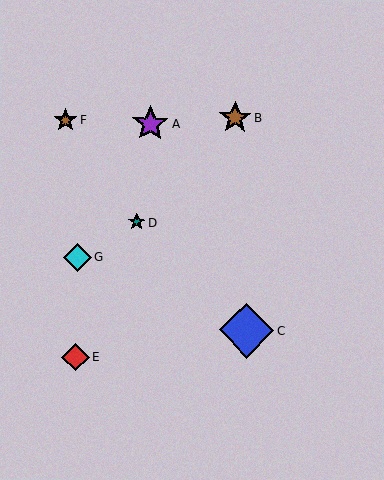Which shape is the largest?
The blue diamond (labeled C) is the largest.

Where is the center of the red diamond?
The center of the red diamond is at (75, 357).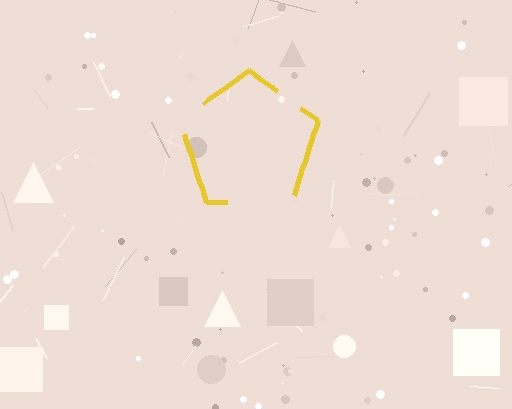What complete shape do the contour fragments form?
The contour fragments form a pentagon.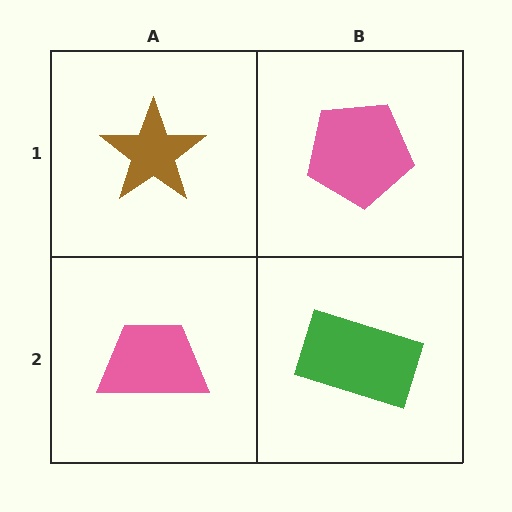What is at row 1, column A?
A brown star.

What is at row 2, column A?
A pink trapezoid.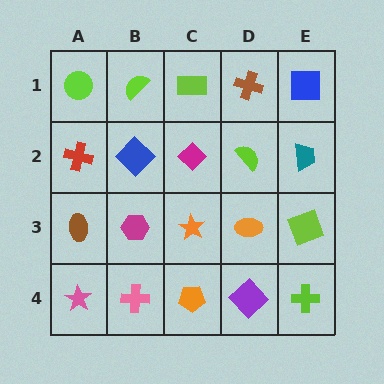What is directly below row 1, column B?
A blue diamond.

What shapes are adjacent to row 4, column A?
A brown ellipse (row 3, column A), a pink cross (row 4, column B).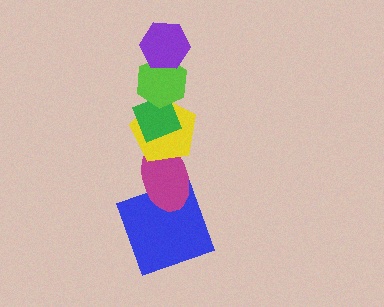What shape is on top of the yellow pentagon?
The green diamond is on top of the yellow pentagon.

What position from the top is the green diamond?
The green diamond is 3rd from the top.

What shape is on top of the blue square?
The magenta ellipse is on top of the blue square.